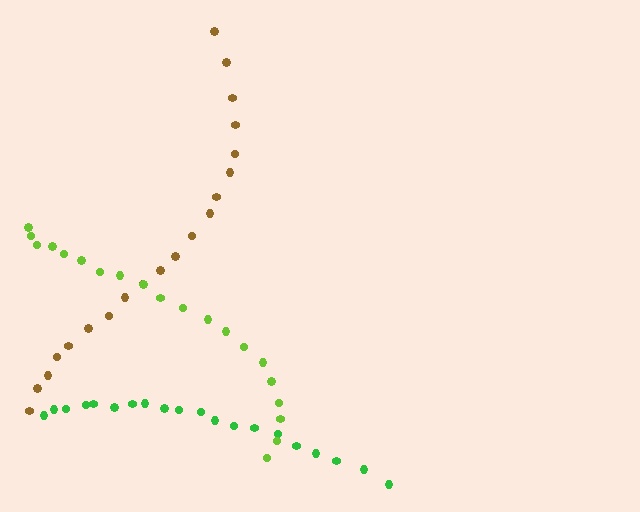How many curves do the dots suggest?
There are 3 distinct paths.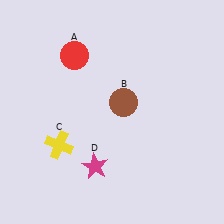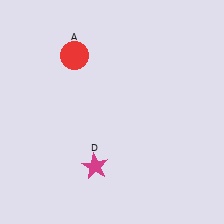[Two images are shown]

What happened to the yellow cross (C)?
The yellow cross (C) was removed in Image 2. It was in the bottom-left area of Image 1.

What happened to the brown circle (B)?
The brown circle (B) was removed in Image 2. It was in the top-right area of Image 1.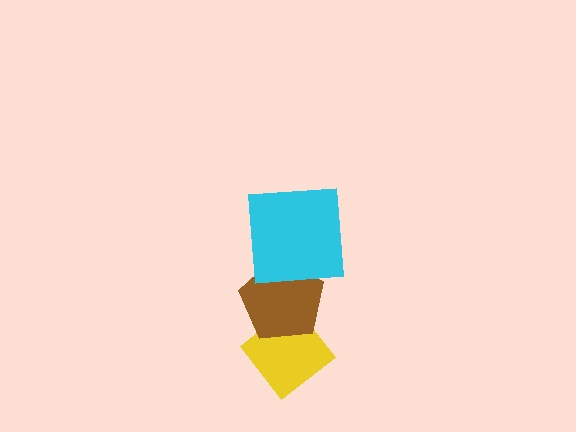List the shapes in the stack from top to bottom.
From top to bottom: the cyan square, the brown pentagon, the yellow diamond.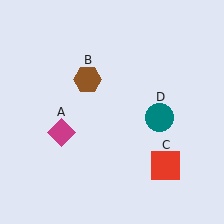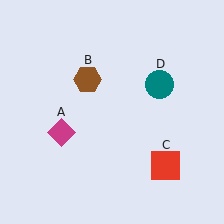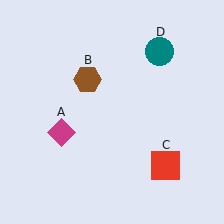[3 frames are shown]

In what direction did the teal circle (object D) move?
The teal circle (object D) moved up.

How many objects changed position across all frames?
1 object changed position: teal circle (object D).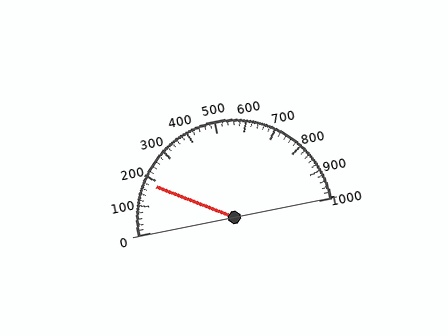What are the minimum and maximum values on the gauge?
The gauge ranges from 0 to 1000.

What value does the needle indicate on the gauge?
The needle indicates approximately 180.